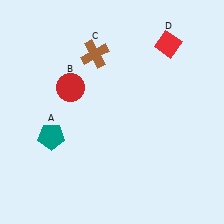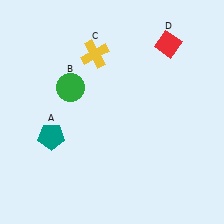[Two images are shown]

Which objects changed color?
B changed from red to green. C changed from brown to yellow.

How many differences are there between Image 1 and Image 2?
There are 2 differences between the two images.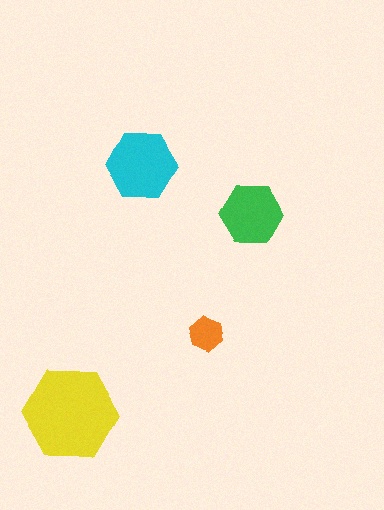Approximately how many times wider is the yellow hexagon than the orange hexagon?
About 3 times wider.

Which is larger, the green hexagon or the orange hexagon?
The green one.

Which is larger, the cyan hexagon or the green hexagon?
The cyan one.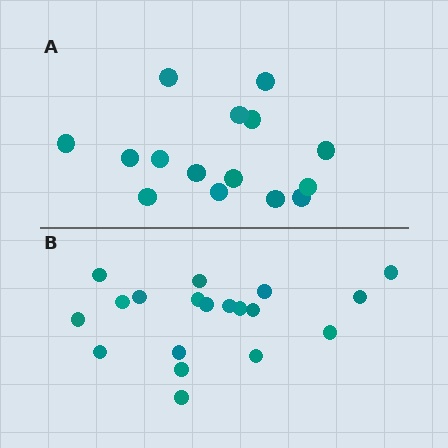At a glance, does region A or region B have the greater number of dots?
Region B (the bottom region) has more dots.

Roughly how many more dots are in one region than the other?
Region B has about 4 more dots than region A.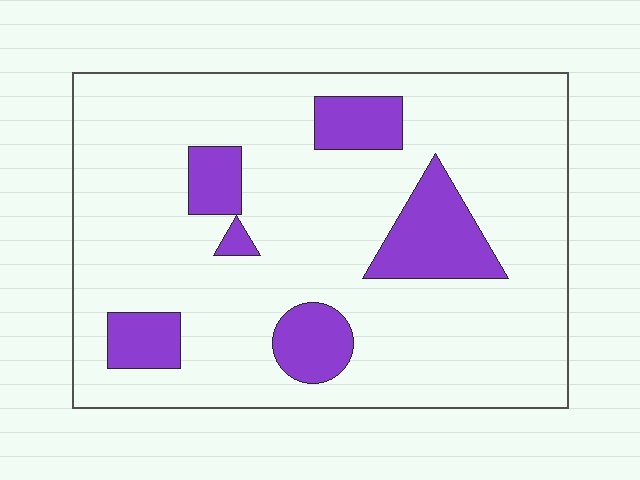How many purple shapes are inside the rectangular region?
6.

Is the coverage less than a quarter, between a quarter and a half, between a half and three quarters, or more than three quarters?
Less than a quarter.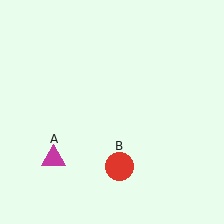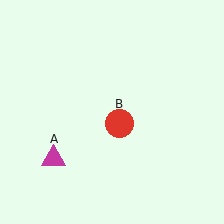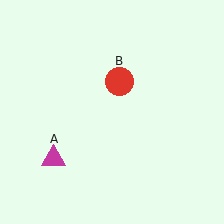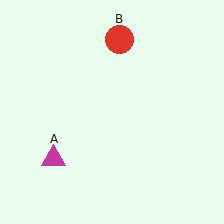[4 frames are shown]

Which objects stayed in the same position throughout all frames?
Magenta triangle (object A) remained stationary.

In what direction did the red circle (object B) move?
The red circle (object B) moved up.